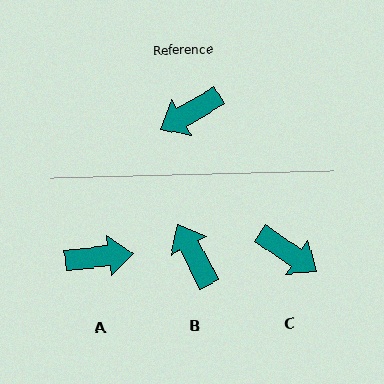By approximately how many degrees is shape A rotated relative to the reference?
Approximately 157 degrees counter-clockwise.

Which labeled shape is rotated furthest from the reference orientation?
A, about 157 degrees away.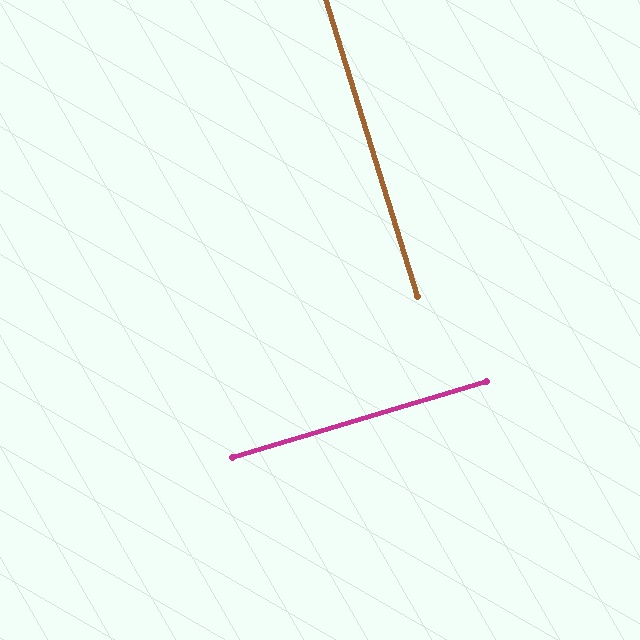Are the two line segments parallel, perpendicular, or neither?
Perpendicular — they meet at approximately 90°.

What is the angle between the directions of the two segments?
Approximately 90 degrees.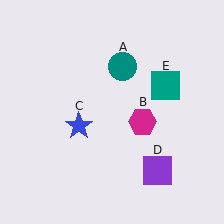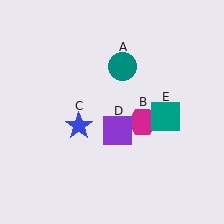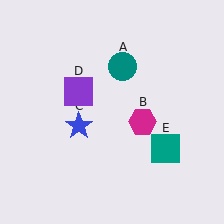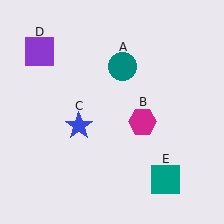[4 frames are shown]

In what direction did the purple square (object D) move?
The purple square (object D) moved up and to the left.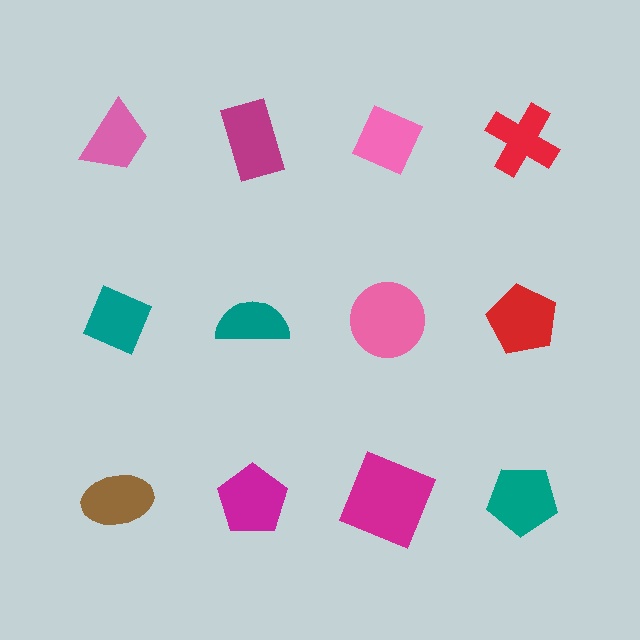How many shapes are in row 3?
4 shapes.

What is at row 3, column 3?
A magenta square.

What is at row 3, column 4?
A teal pentagon.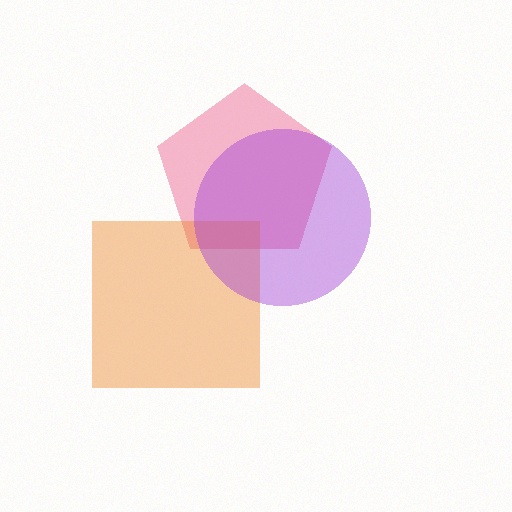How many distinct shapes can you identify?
There are 3 distinct shapes: a pink pentagon, an orange square, a purple circle.